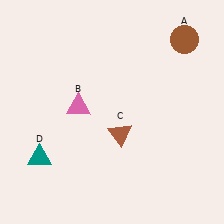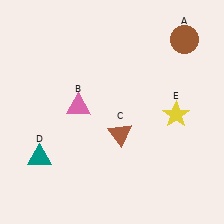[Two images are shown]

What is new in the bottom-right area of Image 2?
A yellow star (E) was added in the bottom-right area of Image 2.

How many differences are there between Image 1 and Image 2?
There is 1 difference between the two images.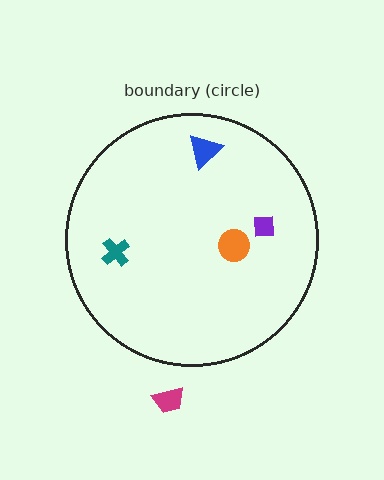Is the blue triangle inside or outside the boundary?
Inside.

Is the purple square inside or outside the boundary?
Inside.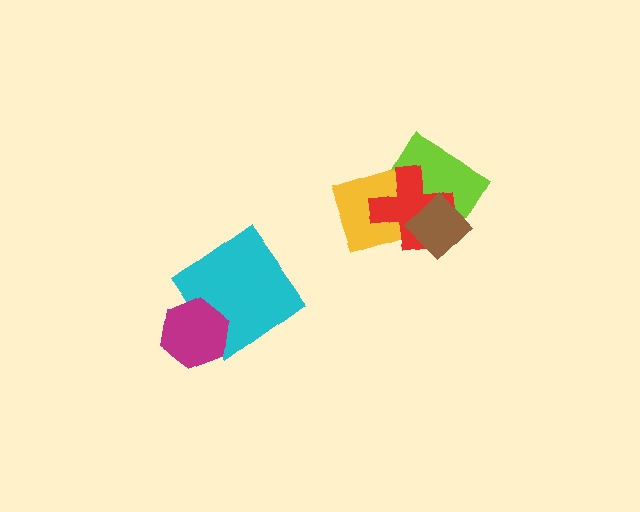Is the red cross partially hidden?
Yes, it is partially covered by another shape.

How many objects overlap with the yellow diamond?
3 objects overlap with the yellow diamond.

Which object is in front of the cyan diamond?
The magenta hexagon is in front of the cyan diamond.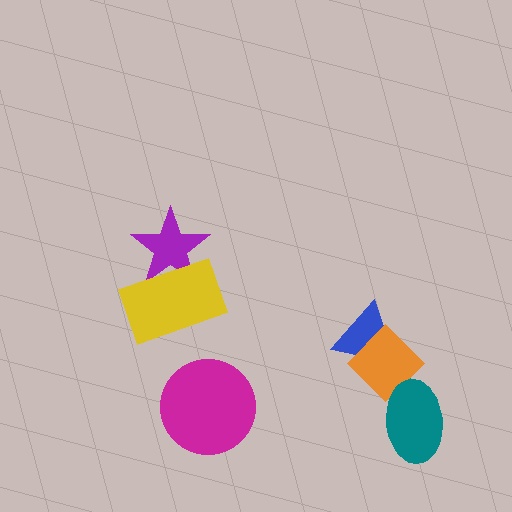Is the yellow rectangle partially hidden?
No, no other shape covers it.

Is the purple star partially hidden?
Yes, it is partially covered by another shape.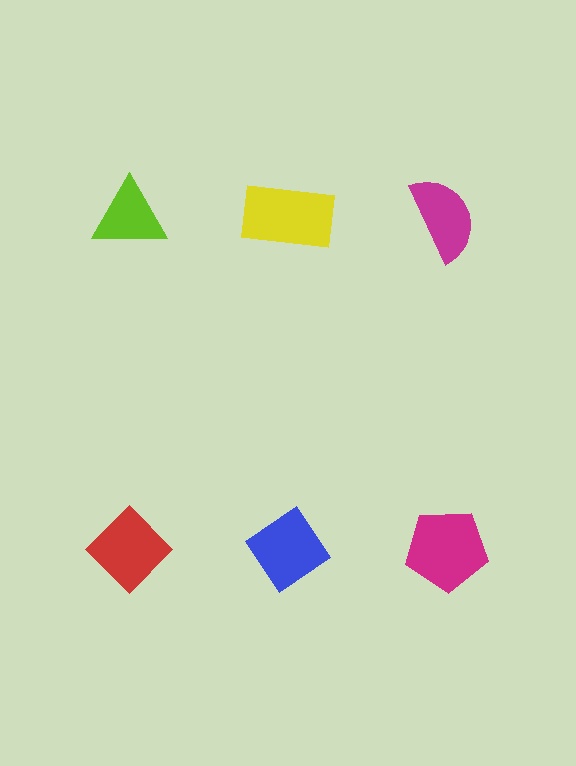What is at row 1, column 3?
A magenta semicircle.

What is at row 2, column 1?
A red diamond.